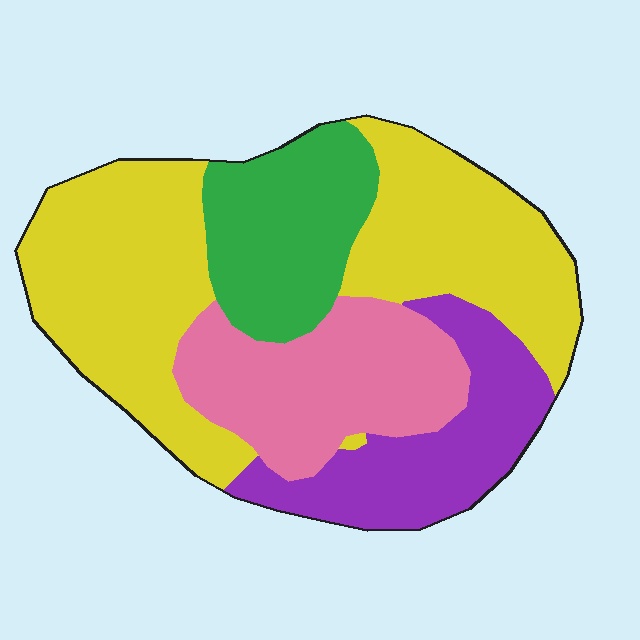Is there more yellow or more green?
Yellow.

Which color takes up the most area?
Yellow, at roughly 45%.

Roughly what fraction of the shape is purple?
Purple takes up about one sixth (1/6) of the shape.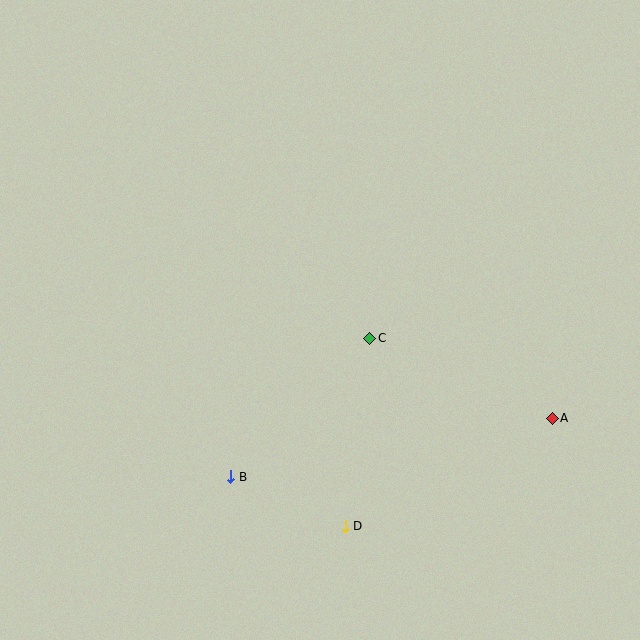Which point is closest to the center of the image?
Point C at (370, 338) is closest to the center.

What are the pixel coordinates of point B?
Point B is at (231, 477).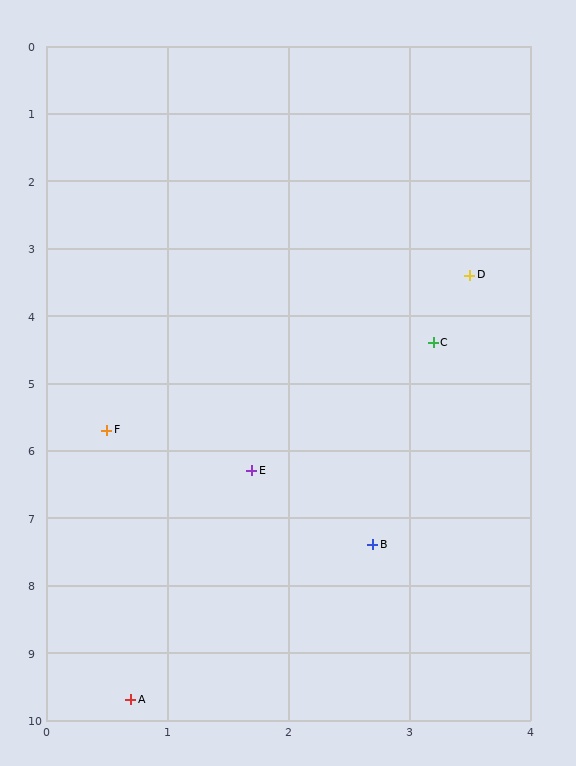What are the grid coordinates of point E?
Point E is at approximately (1.7, 6.3).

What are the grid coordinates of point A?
Point A is at approximately (0.7, 9.7).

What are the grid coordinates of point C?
Point C is at approximately (3.2, 4.4).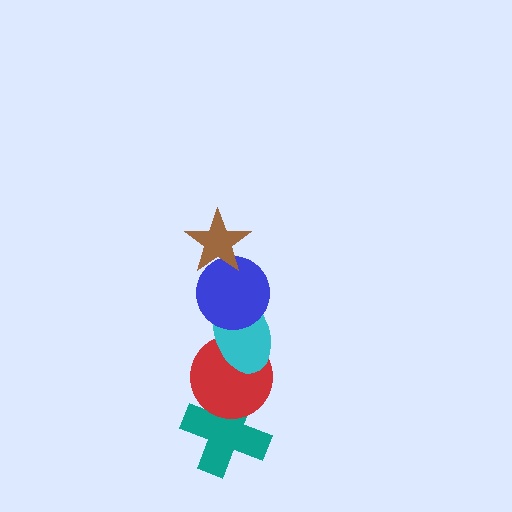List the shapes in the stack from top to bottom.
From top to bottom: the brown star, the blue circle, the cyan ellipse, the red circle, the teal cross.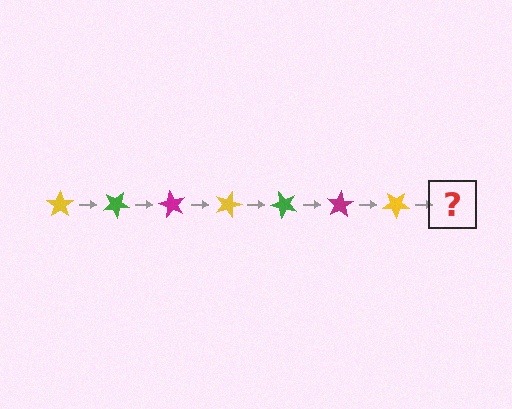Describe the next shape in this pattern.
It should be a green star, rotated 210 degrees from the start.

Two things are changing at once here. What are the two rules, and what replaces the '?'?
The two rules are that it rotates 30 degrees each step and the color cycles through yellow, green, and magenta. The '?' should be a green star, rotated 210 degrees from the start.